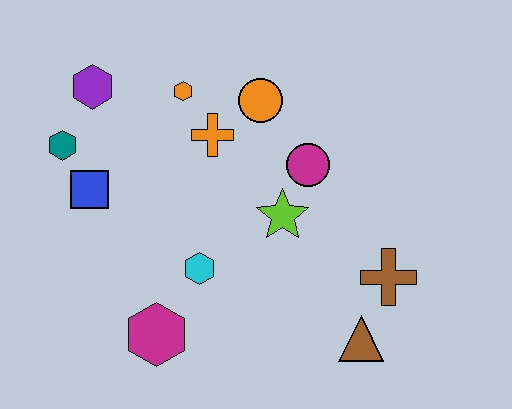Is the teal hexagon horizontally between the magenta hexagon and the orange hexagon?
No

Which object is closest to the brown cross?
The brown triangle is closest to the brown cross.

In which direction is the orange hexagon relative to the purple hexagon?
The orange hexagon is to the right of the purple hexagon.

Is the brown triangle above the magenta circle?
No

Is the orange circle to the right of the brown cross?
No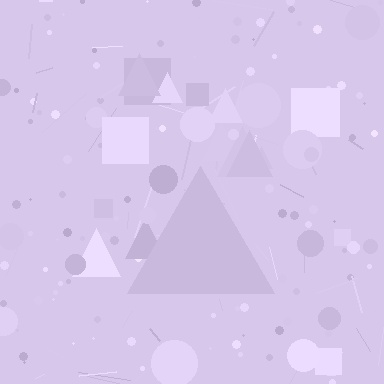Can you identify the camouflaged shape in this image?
The camouflaged shape is a triangle.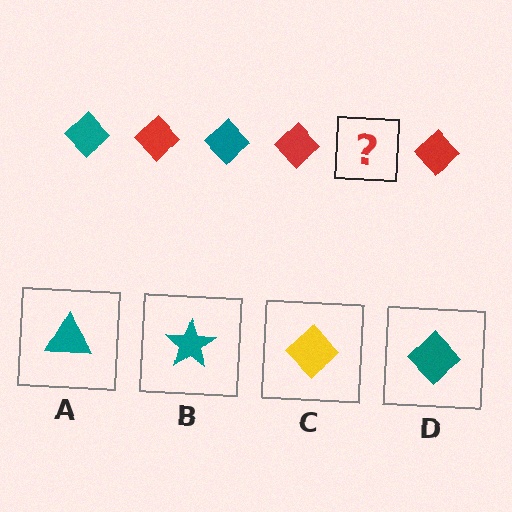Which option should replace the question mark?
Option D.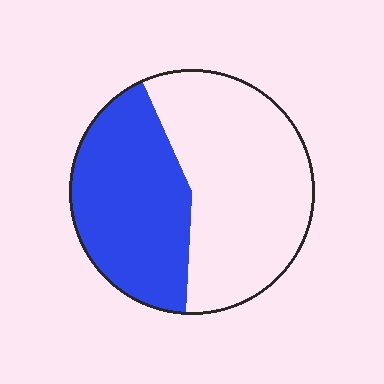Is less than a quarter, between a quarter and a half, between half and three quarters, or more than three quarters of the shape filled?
Between a quarter and a half.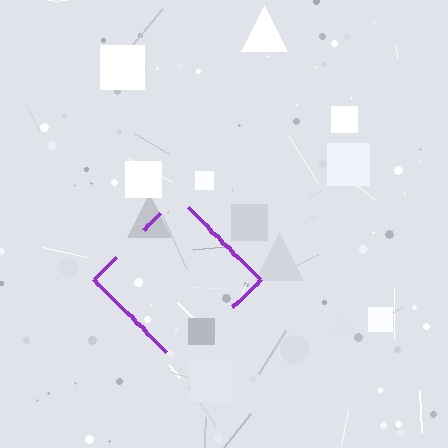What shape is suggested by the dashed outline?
The dashed outline suggests a diamond.